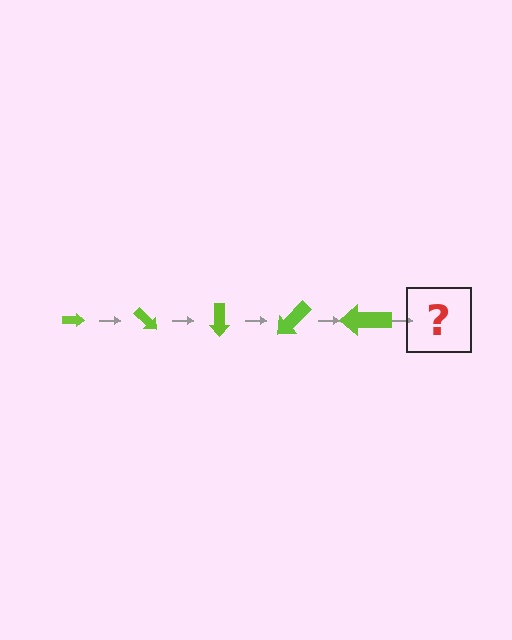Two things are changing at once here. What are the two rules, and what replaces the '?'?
The two rules are that the arrow grows larger each step and it rotates 45 degrees each step. The '?' should be an arrow, larger than the previous one and rotated 225 degrees from the start.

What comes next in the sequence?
The next element should be an arrow, larger than the previous one and rotated 225 degrees from the start.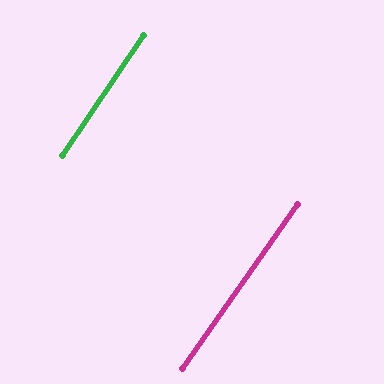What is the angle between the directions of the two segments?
Approximately 1 degree.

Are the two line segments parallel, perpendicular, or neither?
Parallel — their directions differ by only 0.9°.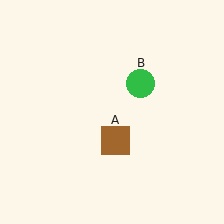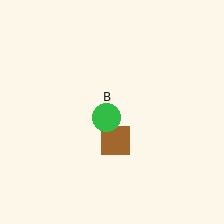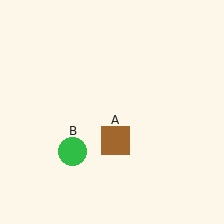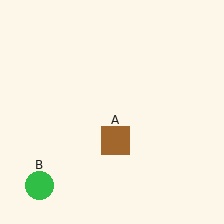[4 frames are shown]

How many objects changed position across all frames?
1 object changed position: green circle (object B).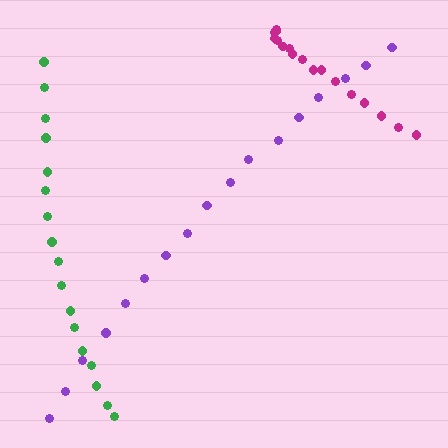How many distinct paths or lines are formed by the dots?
There are 3 distinct paths.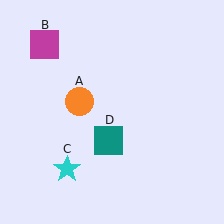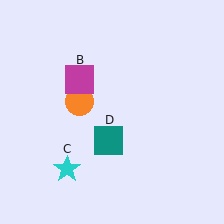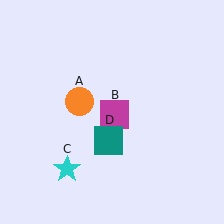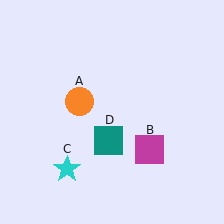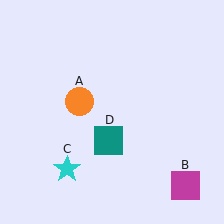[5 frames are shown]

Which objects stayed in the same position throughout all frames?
Orange circle (object A) and cyan star (object C) and teal square (object D) remained stationary.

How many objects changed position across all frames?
1 object changed position: magenta square (object B).